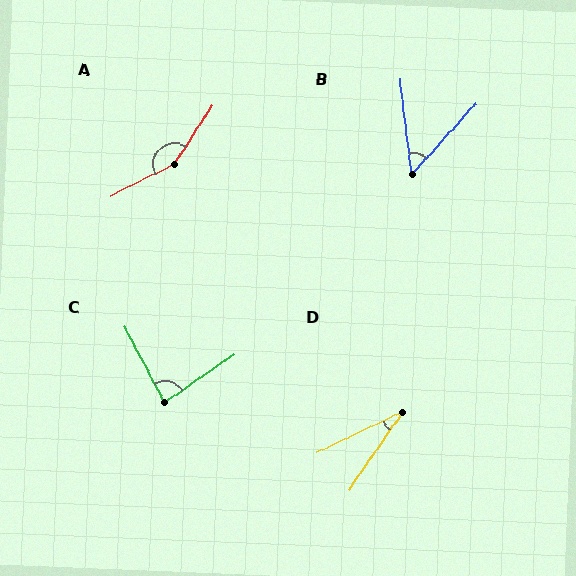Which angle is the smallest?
D, at approximately 30 degrees.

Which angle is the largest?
A, at approximately 149 degrees.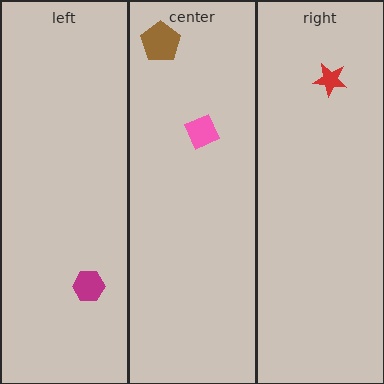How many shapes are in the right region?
1.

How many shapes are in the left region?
1.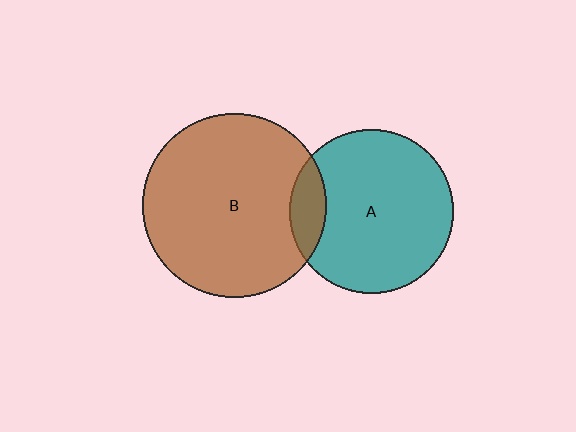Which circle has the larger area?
Circle B (brown).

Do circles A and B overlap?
Yes.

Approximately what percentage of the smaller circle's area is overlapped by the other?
Approximately 15%.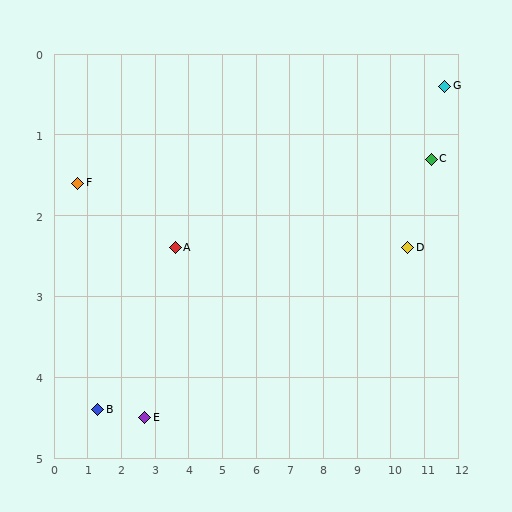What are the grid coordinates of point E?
Point E is at approximately (2.7, 4.5).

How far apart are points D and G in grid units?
Points D and G are about 2.3 grid units apart.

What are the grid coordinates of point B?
Point B is at approximately (1.3, 4.4).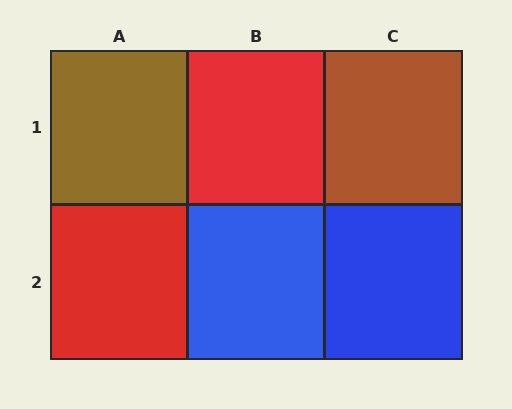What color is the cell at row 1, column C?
Brown.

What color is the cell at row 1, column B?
Red.